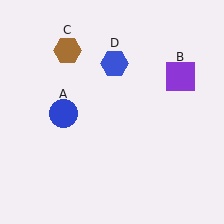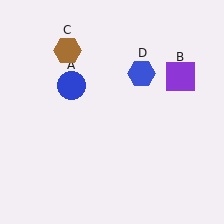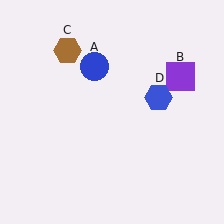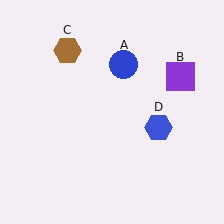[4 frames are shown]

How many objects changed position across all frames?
2 objects changed position: blue circle (object A), blue hexagon (object D).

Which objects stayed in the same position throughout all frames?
Purple square (object B) and brown hexagon (object C) remained stationary.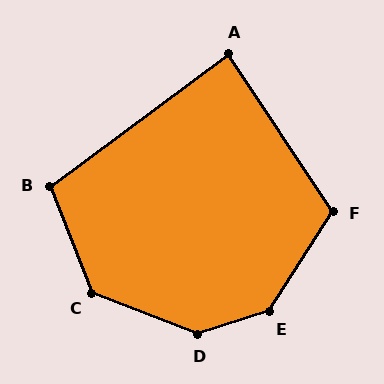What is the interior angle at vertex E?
Approximately 140 degrees (obtuse).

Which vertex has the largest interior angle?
D, at approximately 141 degrees.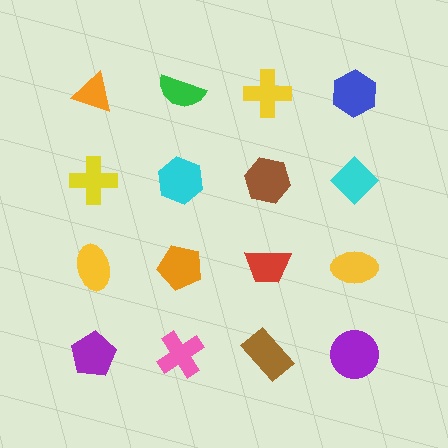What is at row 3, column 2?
An orange pentagon.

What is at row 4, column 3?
A brown rectangle.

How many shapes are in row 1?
4 shapes.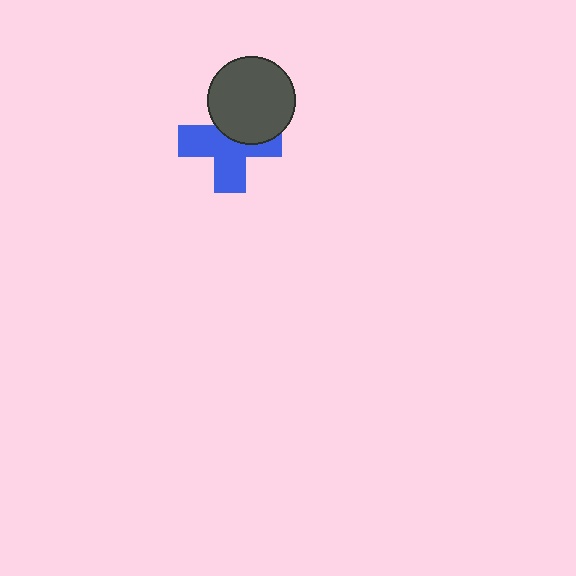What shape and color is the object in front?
The object in front is a dark gray circle.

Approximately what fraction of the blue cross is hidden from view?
Roughly 38% of the blue cross is hidden behind the dark gray circle.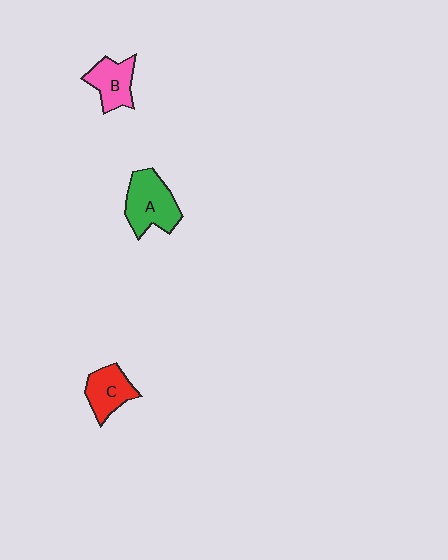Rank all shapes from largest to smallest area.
From largest to smallest: A (green), C (red), B (pink).